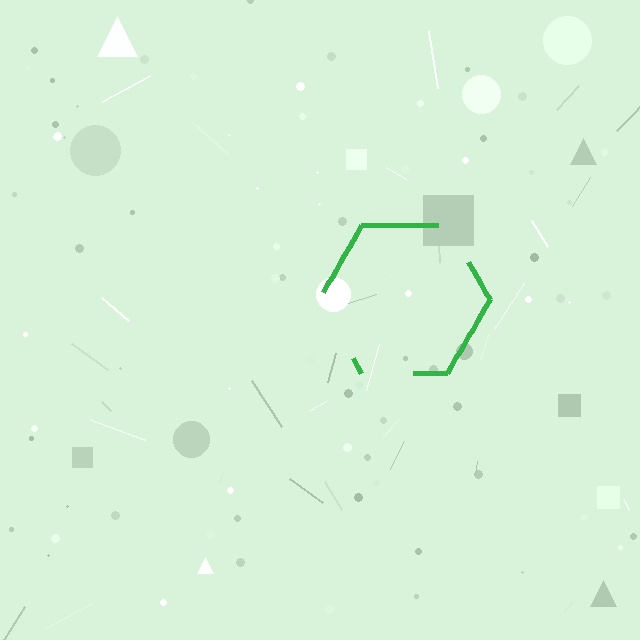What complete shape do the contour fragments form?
The contour fragments form a hexagon.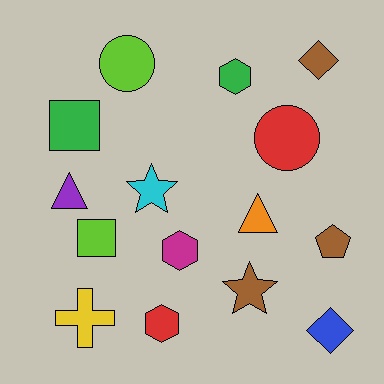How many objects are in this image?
There are 15 objects.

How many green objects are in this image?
There are 2 green objects.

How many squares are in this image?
There are 2 squares.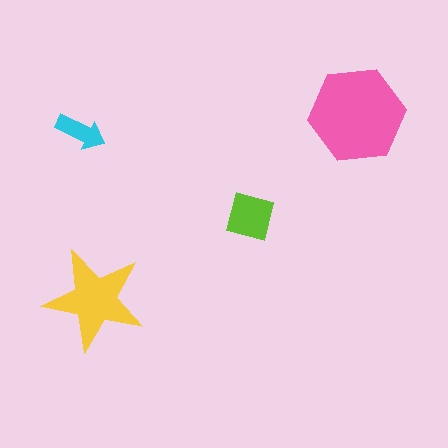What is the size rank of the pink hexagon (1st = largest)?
1st.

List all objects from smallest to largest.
The cyan arrow, the lime square, the yellow star, the pink hexagon.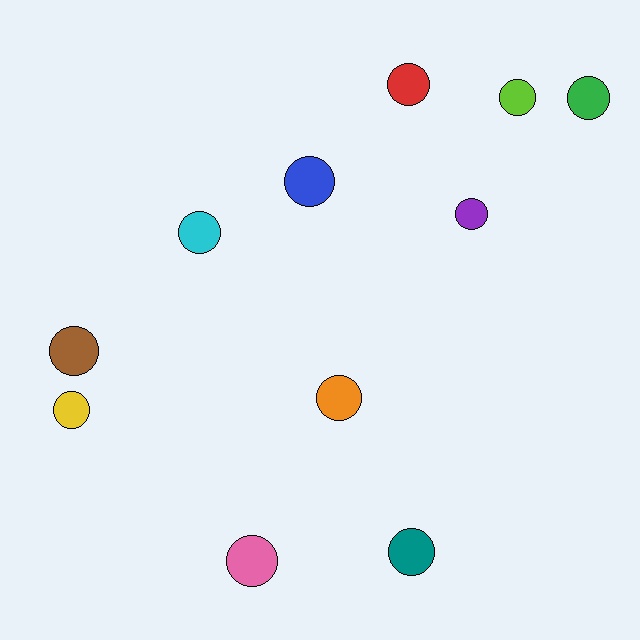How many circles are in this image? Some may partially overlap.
There are 11 circles.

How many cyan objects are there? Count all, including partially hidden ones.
There is 1 cyan object.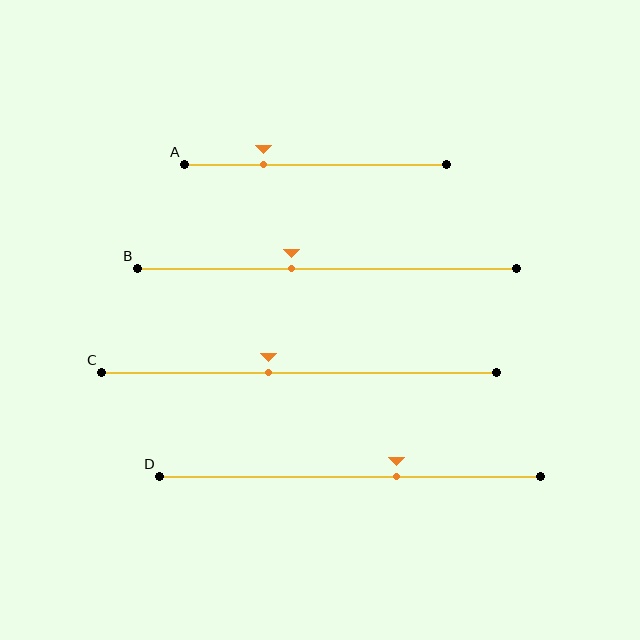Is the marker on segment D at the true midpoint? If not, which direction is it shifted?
No, the marker on segment D is shifted to the right by about 12% of the segment length.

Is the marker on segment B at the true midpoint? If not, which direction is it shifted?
No, the marker on segment B is shifted to the left by about 9% of the segment length.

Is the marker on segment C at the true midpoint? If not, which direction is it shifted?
No, the marker on segment C is shifted to the left by about 8% of the segment length.